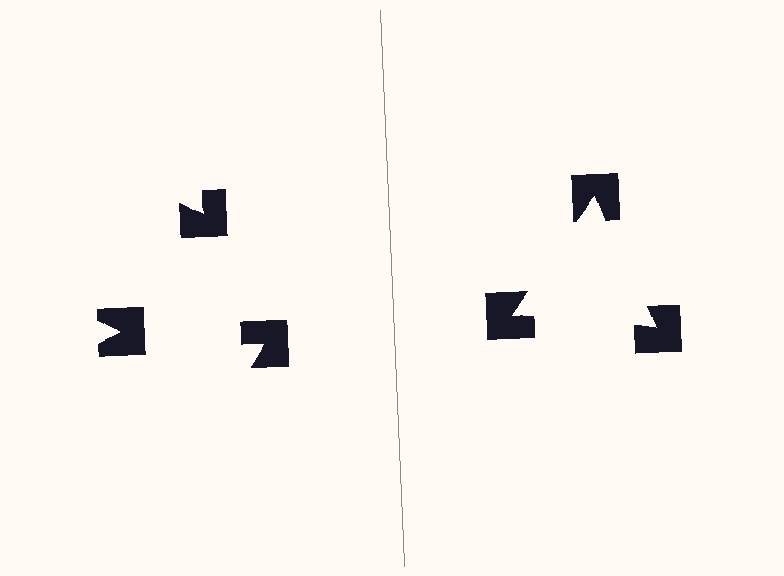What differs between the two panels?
The notched squares are positioned identically on both sides; only the wedge orientations differ. On the right they align to a triangle; on the left they are misaligned.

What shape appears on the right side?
An illusory triangle.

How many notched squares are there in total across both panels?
6 — 3 on each side.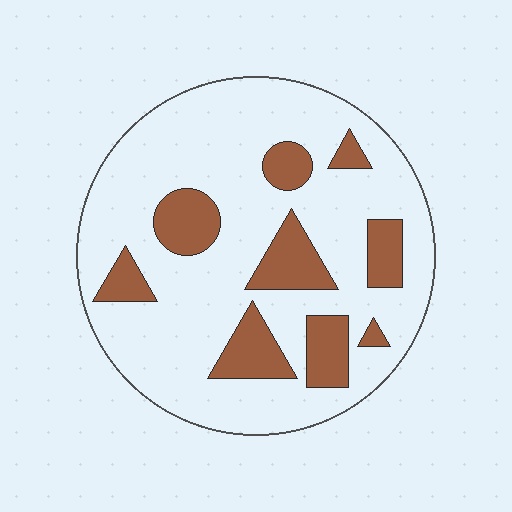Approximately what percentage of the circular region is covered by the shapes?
Approximately 20%.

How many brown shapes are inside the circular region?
9.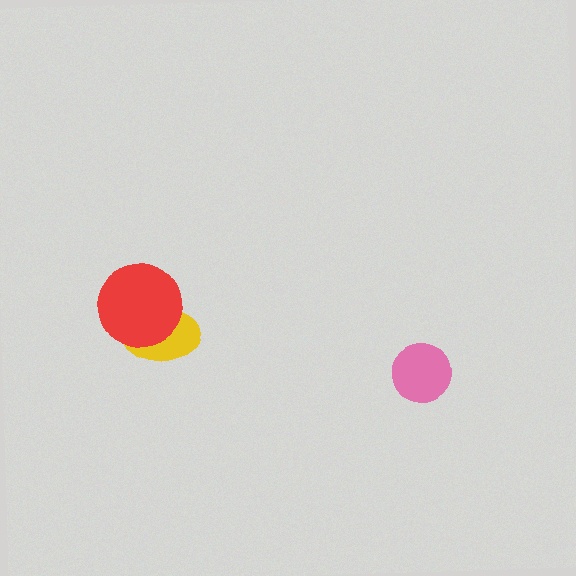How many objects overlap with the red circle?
1 object overlaps with the red circle.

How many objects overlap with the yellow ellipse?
1 object overlaps with the yellow ellipse.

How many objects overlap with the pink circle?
0 objects overlap with the pink circle.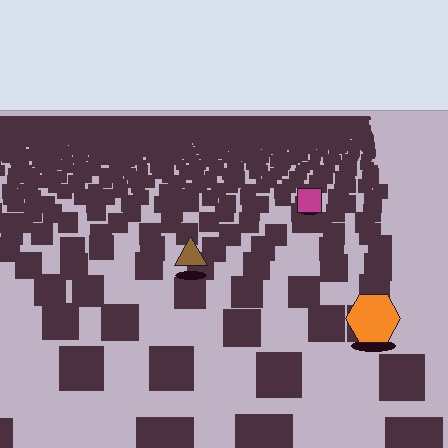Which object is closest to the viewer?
The orange hexagon is closest. The texture marks near it are larger and more spread out.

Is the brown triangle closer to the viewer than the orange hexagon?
No. The orange hexagon is closer — you can tell from the texture gradient: the ground texture is coarser near it.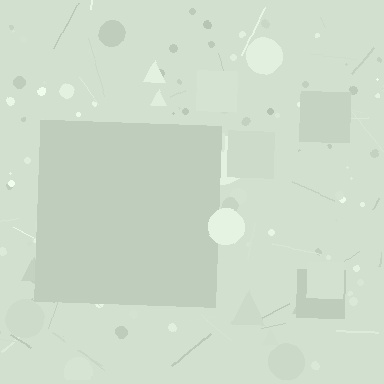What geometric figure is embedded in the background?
A square is embedded in the background.